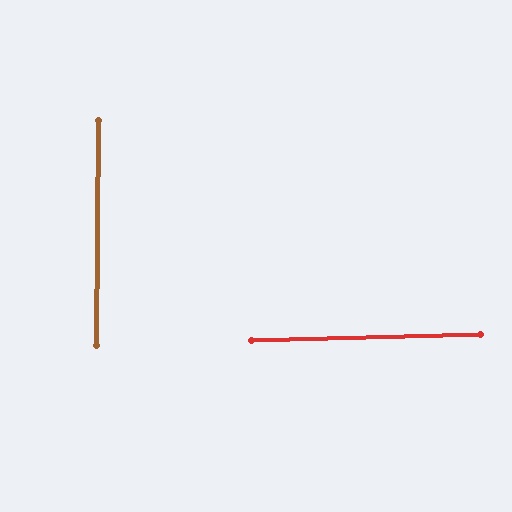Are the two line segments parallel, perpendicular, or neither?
Perpendicular — they meet at approximately 88°.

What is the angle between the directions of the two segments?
Approximately 88 degrees.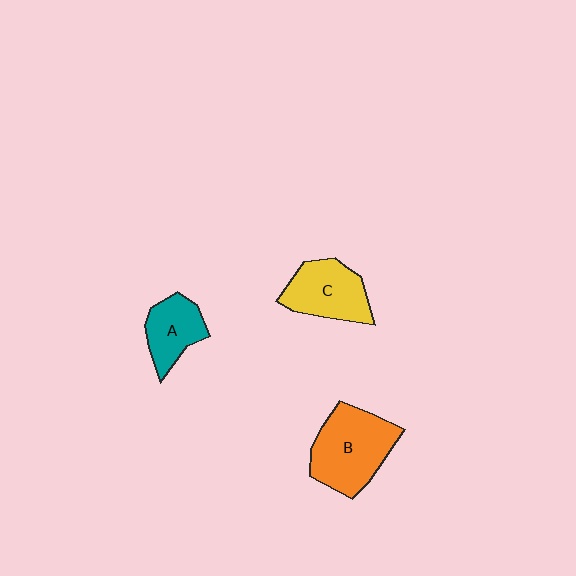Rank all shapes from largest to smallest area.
From largest to smallest: B (orange), C (yellow), A (teal).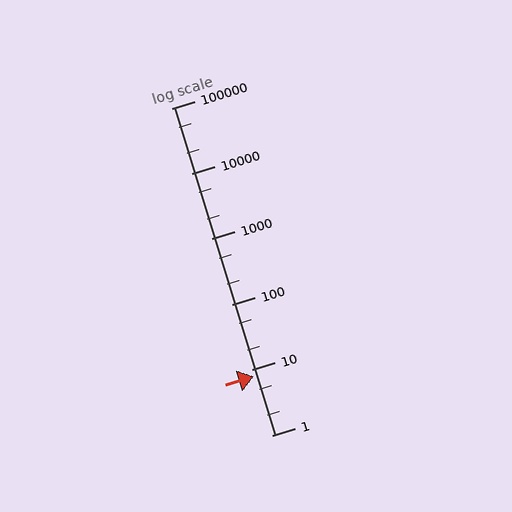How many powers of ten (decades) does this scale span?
The scale spans 5 decades, from 1 to 100000.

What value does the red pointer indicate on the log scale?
The pointer indicates approximately 7.9.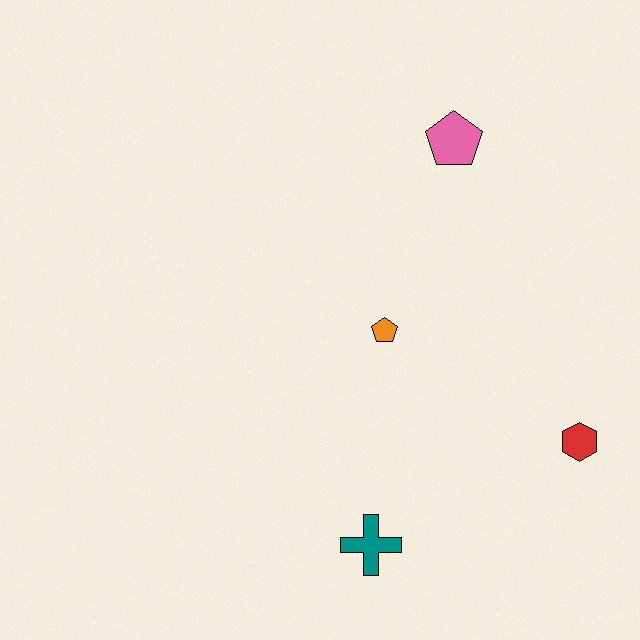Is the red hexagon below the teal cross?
No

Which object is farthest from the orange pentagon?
The red hexagon is farthest from the orange pentagon.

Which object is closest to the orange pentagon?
The pink pentagon is closest to the orange pentagon.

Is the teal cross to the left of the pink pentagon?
Yes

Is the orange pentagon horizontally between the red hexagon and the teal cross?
Yes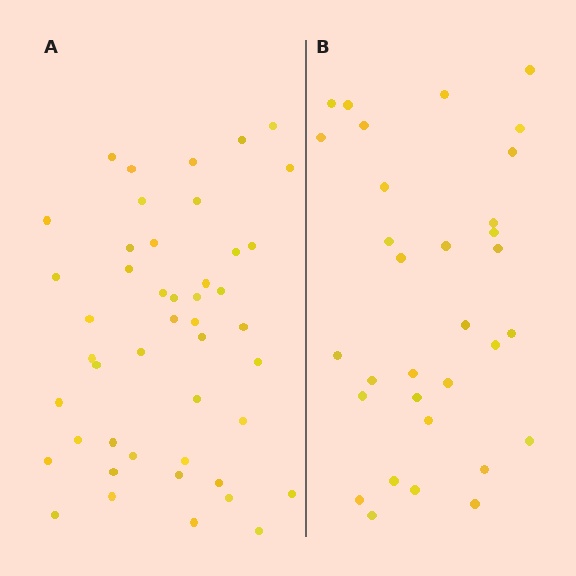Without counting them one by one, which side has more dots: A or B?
Region A (the left region) has more dots.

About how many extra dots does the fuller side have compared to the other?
Region A has approximately 15 more dots than region B.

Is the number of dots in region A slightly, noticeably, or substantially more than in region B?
Region A has noticeably more, but not dramatically so. The ratio is roughly 1.4 to 1.